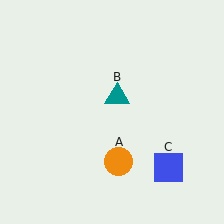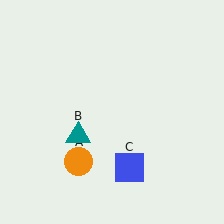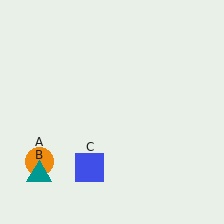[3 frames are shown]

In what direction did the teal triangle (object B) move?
The teal triangle (object B) moved down and to the left.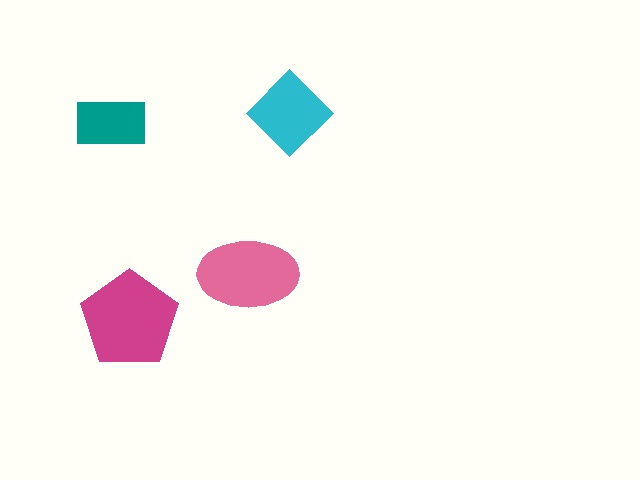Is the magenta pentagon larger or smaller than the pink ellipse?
Larger.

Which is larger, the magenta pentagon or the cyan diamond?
The magenta pentagon.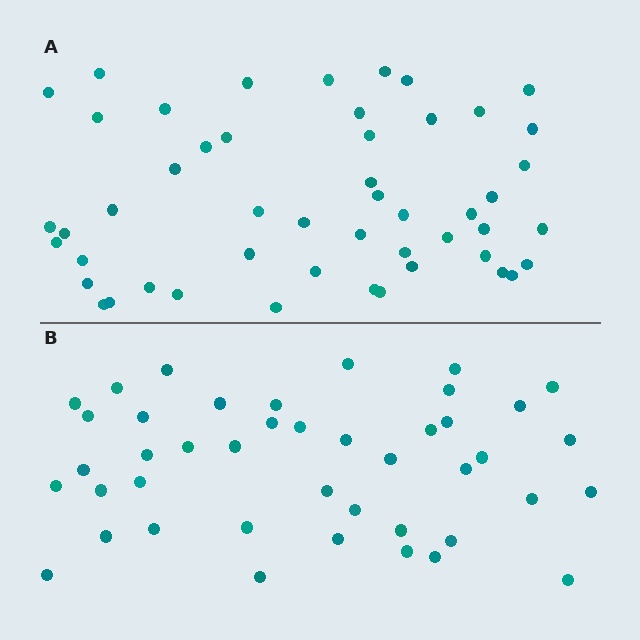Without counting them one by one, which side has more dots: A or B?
Region A (the top region) has more dots.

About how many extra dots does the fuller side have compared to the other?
Region A has roughly 8 or so more dots than region B.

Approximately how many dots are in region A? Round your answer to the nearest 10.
About 50 dots.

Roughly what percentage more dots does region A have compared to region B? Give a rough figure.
About 15% more.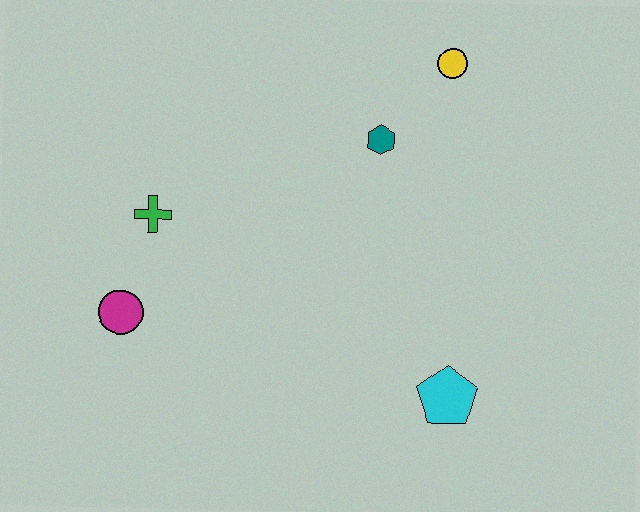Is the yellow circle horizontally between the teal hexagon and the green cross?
No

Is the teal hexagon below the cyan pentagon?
No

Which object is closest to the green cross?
The magenta circle is closest to the green cross.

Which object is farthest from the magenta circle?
The yellow circle is farthest from the magenta circle.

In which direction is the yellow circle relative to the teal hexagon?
The yellow circle is above the teal hexagon.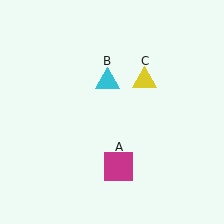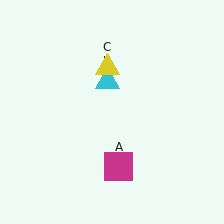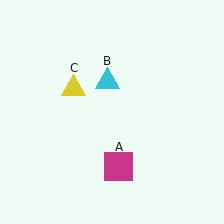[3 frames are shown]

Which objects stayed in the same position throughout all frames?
Magenta square (object A) and cyan triangle (object B) remained stationary.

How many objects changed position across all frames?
1 object changed position: yellow triangle (object C).